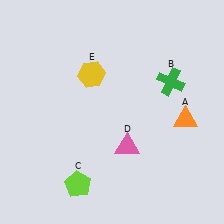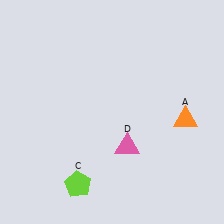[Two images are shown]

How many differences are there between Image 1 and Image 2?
There are 2 differences between the two images.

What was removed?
The green cross (B), the yellow hexagon (E) were removed in Image 2.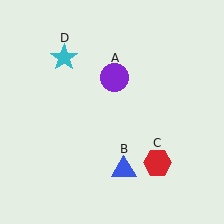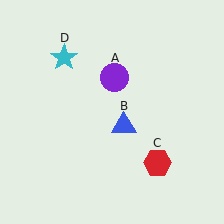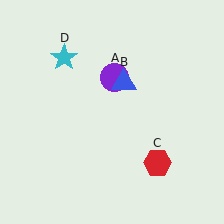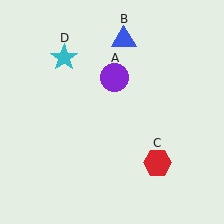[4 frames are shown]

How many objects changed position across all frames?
1 object changed position: blue triangle (object B).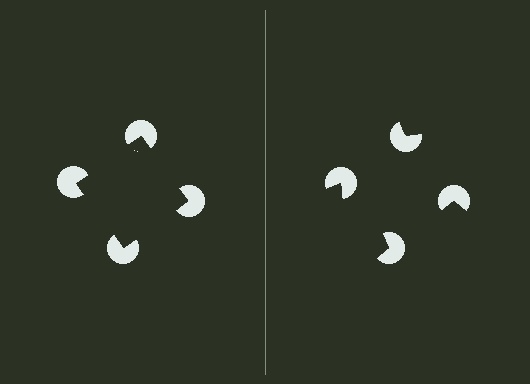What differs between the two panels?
The pac-man discs are positioned identically on both sides; only the wedge orientations differ. On the left they align to a square; on the right they are misaligned.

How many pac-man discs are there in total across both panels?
8 — 4 on each side.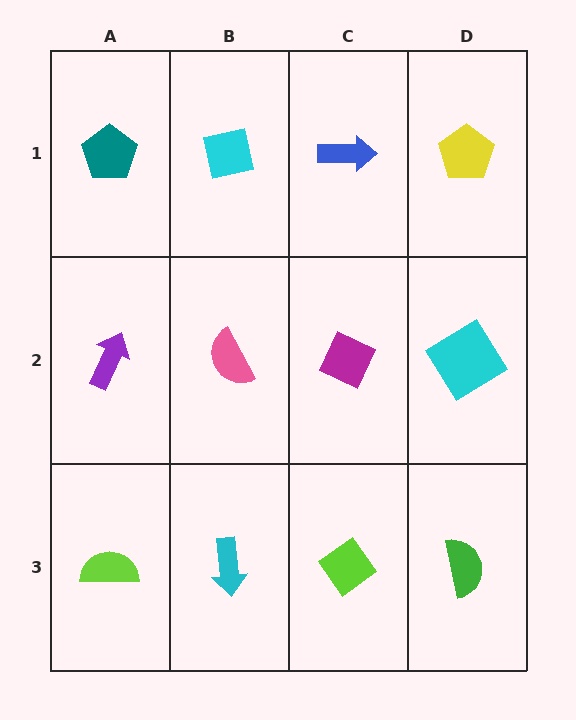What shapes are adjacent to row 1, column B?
A pink semicircle (row 2, column B), a teal pentagon (row 1, column A), a blue arrow (row 1, column C).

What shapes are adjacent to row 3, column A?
A purple arrow (row 2, column A), a cyan arrow (row 3, column B).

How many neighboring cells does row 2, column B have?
4.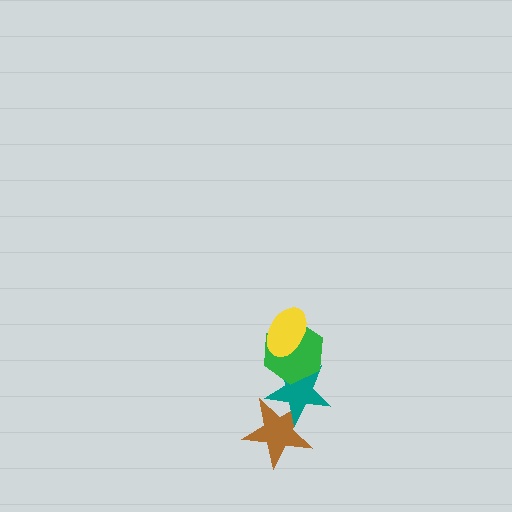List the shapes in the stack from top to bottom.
From top to bottom: the yellow ellipse, the green hexagon, the teal star, the brown star.